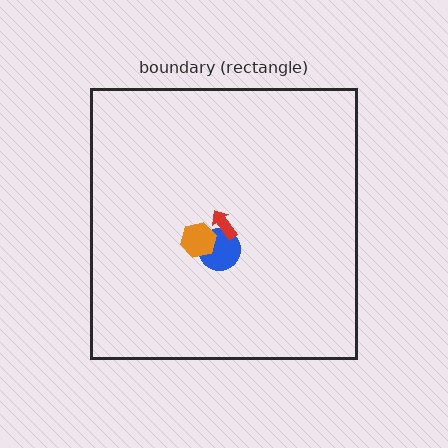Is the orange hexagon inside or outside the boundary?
Inside.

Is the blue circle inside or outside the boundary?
Inside.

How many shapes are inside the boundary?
3 inside, 0 outside.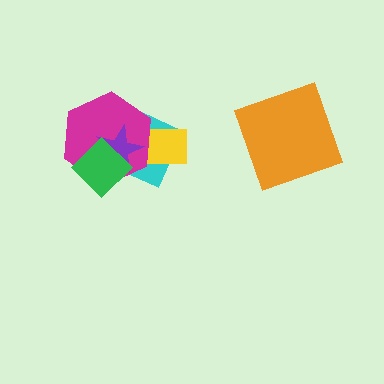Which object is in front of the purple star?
The green diamond is in front of the purple star.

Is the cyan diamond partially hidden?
Yes, it is partially covered by another shape.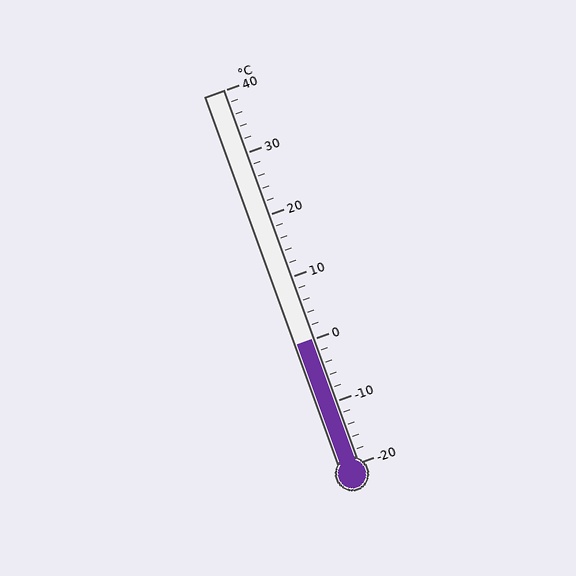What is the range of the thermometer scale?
The thermometer scale ranges from -20°C to 40°C.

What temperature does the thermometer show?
The thermometer shows approximately 0°C.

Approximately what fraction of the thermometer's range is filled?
The thermometer is filled to approximately 35% of its range.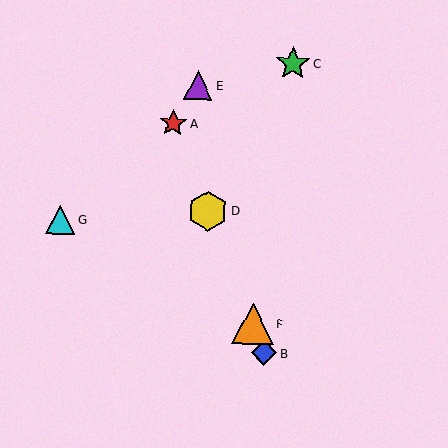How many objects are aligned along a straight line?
4 objects (A, B, D, F) are aligned along a straight line.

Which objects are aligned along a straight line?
Objects A, B, D, F are aligned along a straight line.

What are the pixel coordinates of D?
Object D is at (208, 211).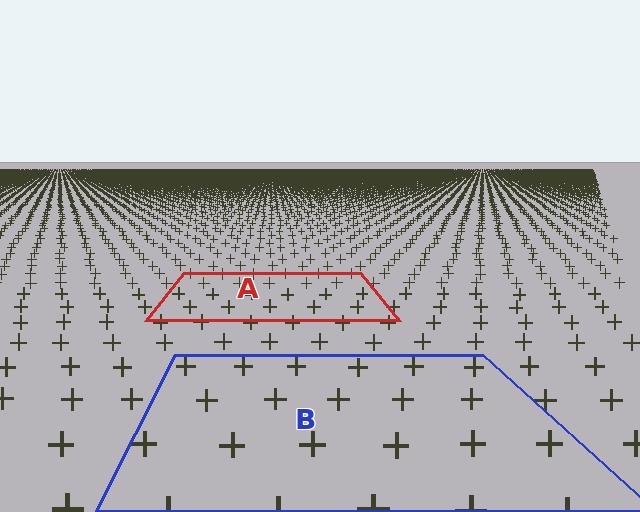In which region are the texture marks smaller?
The texture marks are smaller in region A, because it is farther away.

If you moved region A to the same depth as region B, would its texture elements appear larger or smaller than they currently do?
They would appear larger. At a closer depth, the same texture elements are projected at a bigger on-screen size.